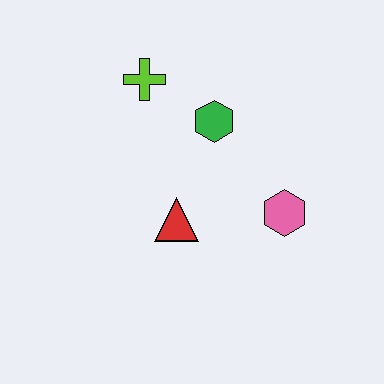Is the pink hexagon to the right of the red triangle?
Yes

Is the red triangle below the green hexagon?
Yes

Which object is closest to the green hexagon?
The lime cross is closest to the green hexagon.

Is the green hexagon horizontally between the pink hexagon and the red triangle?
Yes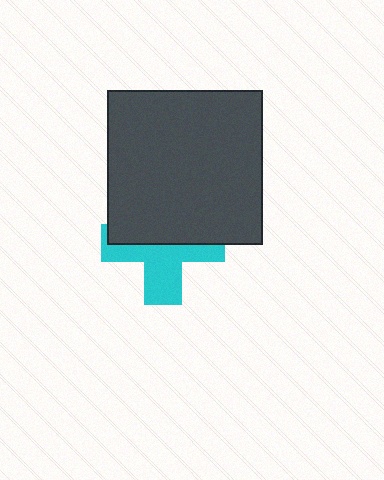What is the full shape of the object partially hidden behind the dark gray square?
The partially hidden object is a cyan cross.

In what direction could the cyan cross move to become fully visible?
The cyan cross could move down. That would shift it out from behind the dark gray square entirely.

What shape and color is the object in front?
The object in front is a dark gray square.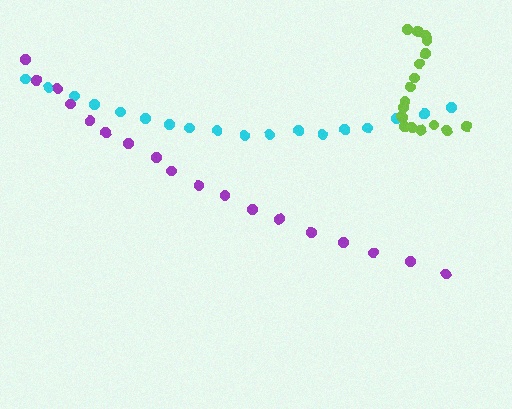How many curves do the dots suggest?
There are 3 distinct paths.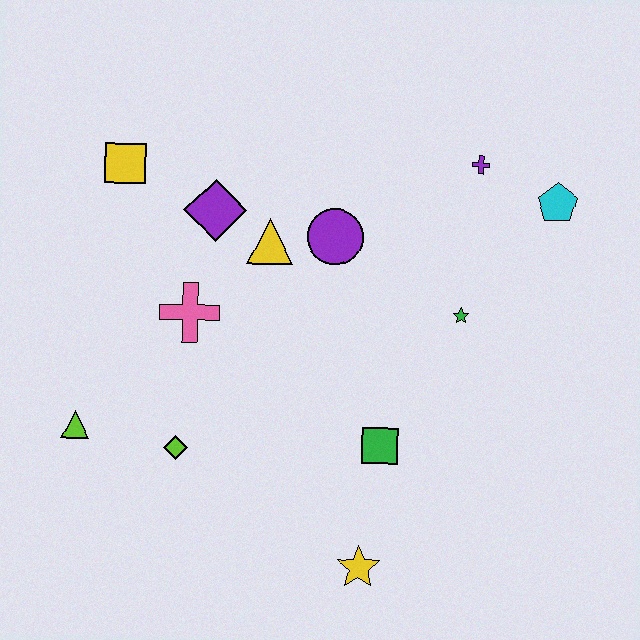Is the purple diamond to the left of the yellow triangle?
Yes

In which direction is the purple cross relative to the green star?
The purple cross is above the green star.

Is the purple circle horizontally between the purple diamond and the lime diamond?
No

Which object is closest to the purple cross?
The cyan pentagon is closest to the purple cross.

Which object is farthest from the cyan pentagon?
The lime triangle is farthest from the cyan pentagon.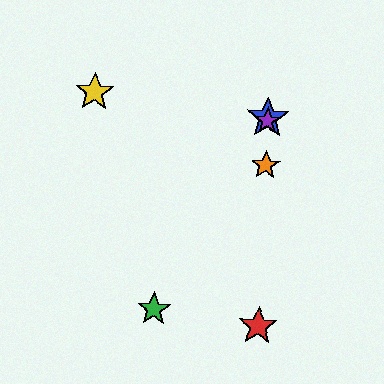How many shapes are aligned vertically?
4 shapes (the red star, the blue star, the purple star, the orange star) are aligned vertically.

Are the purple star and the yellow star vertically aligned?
No, the purple star is at x≈268 and the yellow star is at x≈95.